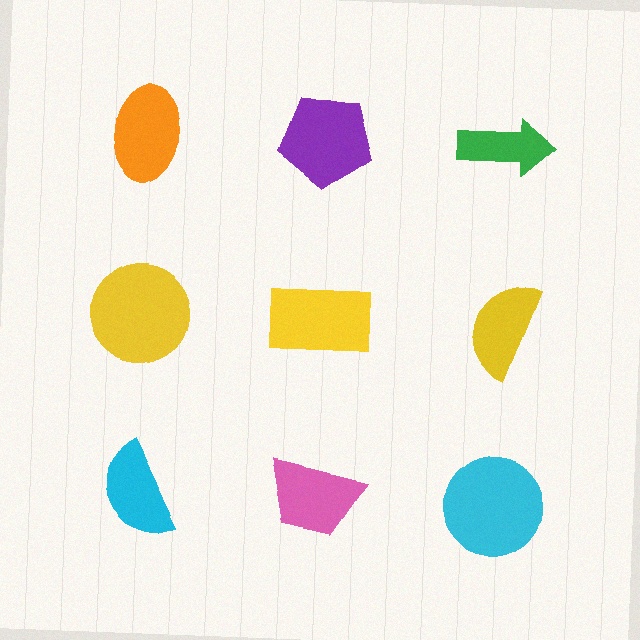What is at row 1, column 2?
A purple pentagon.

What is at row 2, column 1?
A yellow circle.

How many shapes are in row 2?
3 shapes.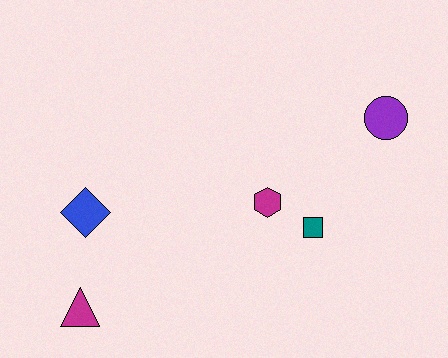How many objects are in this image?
There are 5 objects.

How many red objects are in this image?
There are no red objects.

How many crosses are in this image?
There are no crosses.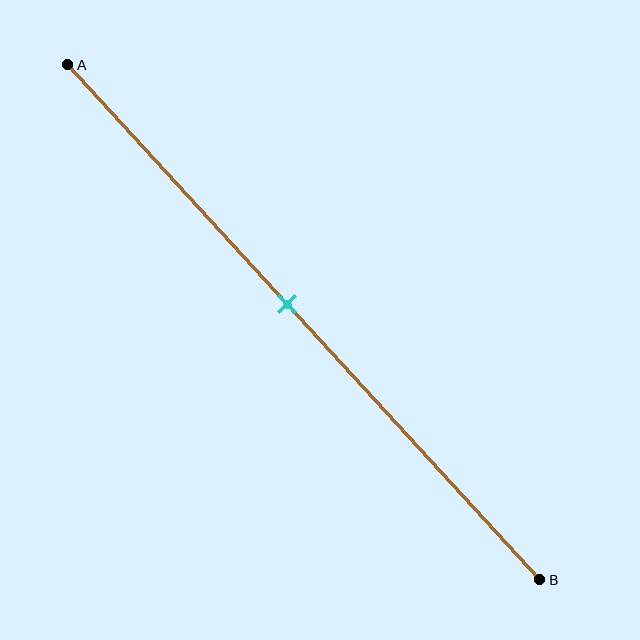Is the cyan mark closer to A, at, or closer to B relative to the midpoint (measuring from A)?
The cyan mark is closer to point A than the midpoint of segment AB.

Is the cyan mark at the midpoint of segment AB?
No, the mark is at about 45% from A, not at the 50% midpoint.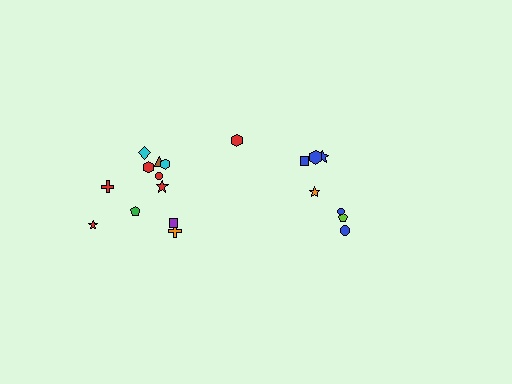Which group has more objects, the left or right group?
The left group.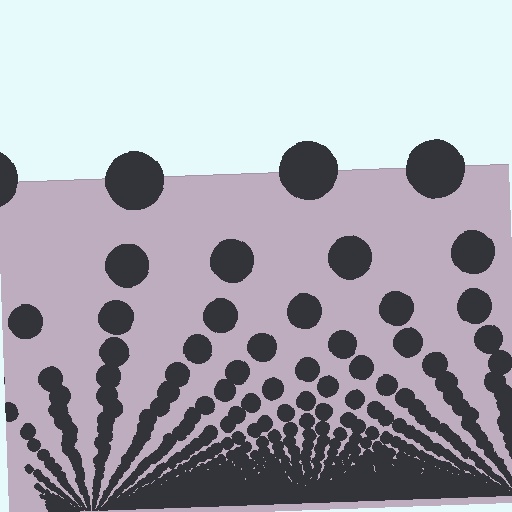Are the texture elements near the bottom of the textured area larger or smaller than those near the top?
Smaller. The gradient is inverted — elements near the bottom are smaller and denser.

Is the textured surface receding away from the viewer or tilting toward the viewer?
The surface appears to tilt toward the viewer. Texture elements get larger and sparser toward the top.